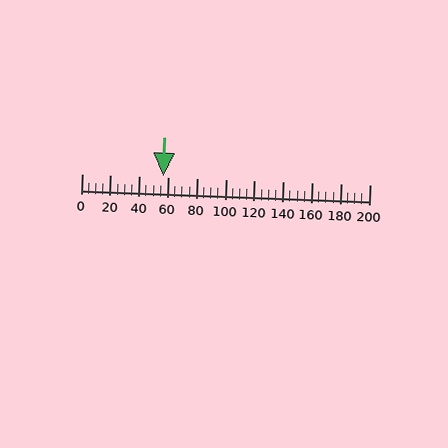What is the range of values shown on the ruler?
The ruler shows values from 0 to 200.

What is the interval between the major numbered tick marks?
The major tick marks are spaced 20 units apart.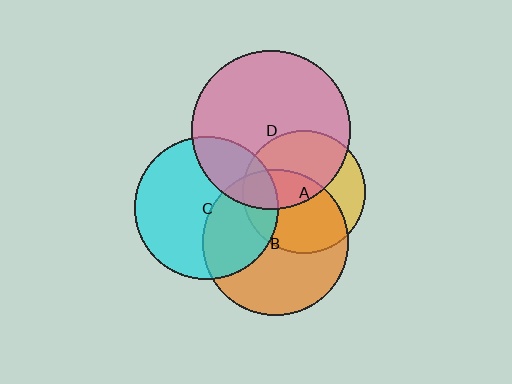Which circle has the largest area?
Circle D (pink).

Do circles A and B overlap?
Yes.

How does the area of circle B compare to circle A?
Approximately 1.4 times.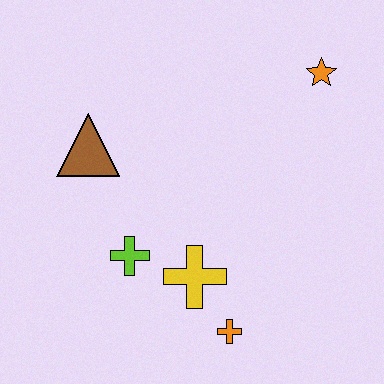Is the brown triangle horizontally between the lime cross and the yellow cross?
No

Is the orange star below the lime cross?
No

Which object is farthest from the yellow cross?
The orange star is farthest from the yellow cross.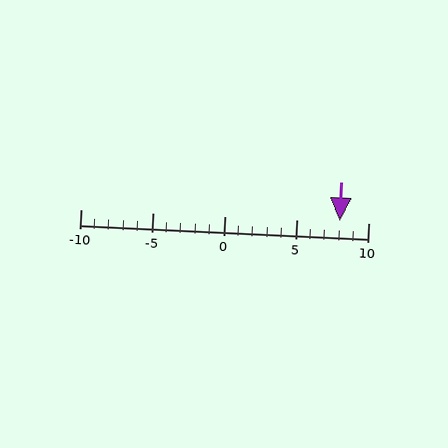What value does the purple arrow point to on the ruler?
The purple arrow points to approximately 8.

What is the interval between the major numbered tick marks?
The major tick marks are spaced 5 units apart.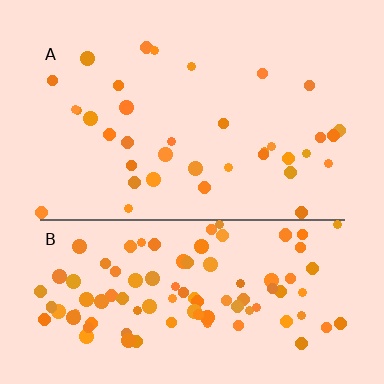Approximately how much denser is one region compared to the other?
Approximately 2.8× — region B over region A.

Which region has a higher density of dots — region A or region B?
B (the bottom).